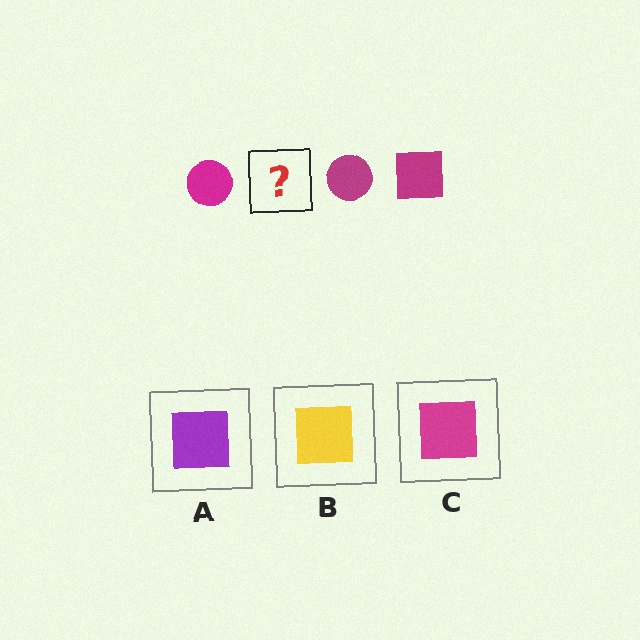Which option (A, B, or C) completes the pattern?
C.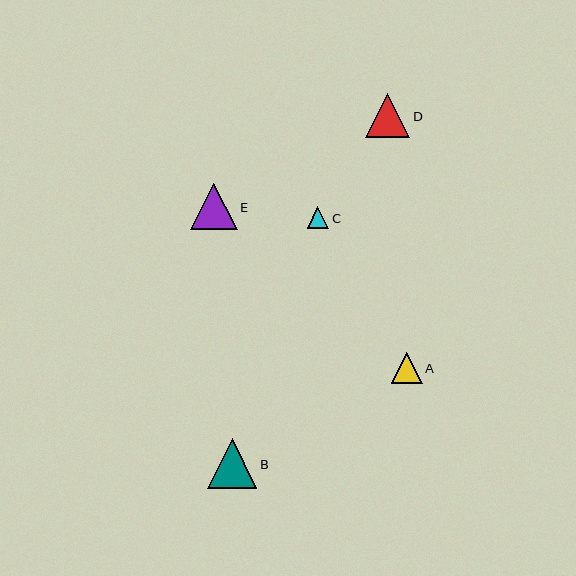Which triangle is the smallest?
Triangle C is the smallest with a size of approximately 21 pixels.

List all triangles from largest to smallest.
From largest to smallest: B, E, D, A, C.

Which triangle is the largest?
Triangle B is the largest with a size of approximately 50 pixels.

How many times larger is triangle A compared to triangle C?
Triangle A is approximately 1.5 times the size of triangle C.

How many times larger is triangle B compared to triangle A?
Triangle B is approximately 1.6 times the size of triangle A.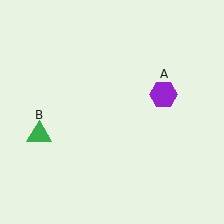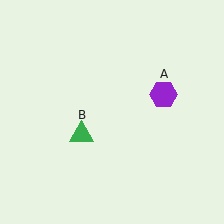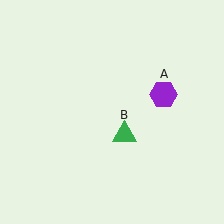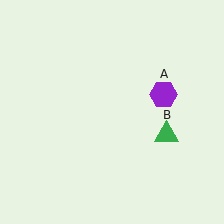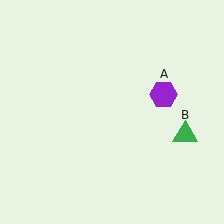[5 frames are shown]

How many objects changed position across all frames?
1 object changed position: green triangle (object B).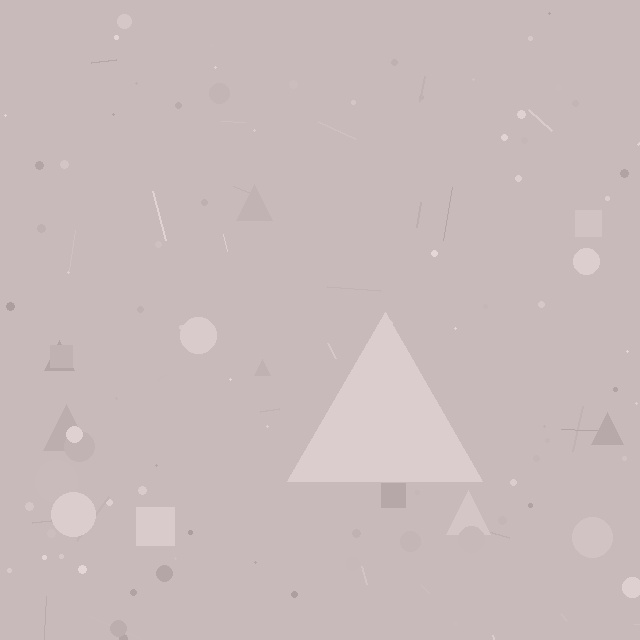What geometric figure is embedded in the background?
A triangle is embedded in the background.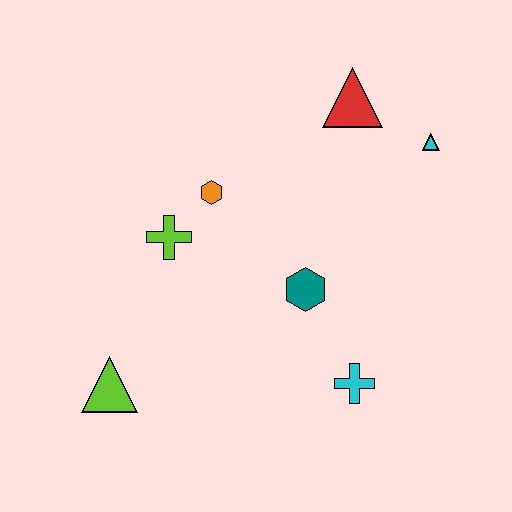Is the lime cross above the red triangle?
No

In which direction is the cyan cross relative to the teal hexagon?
The cyan cross is below the teal hexagon.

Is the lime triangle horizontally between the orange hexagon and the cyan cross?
No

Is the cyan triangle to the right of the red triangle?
Yes